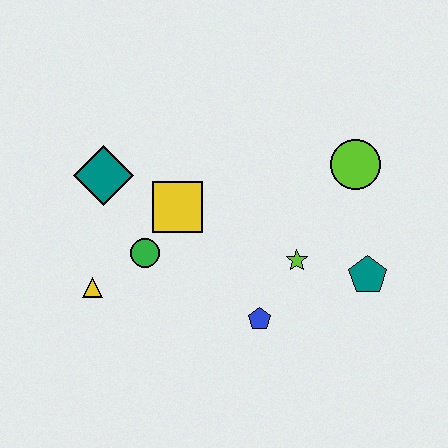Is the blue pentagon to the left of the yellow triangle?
No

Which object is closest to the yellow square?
The green circle is closest to the yellow square.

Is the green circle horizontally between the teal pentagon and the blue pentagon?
No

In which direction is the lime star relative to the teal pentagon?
The lime star is to the left of the teal pentagon.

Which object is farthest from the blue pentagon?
The teal diamond is farthest from the blue pentagon.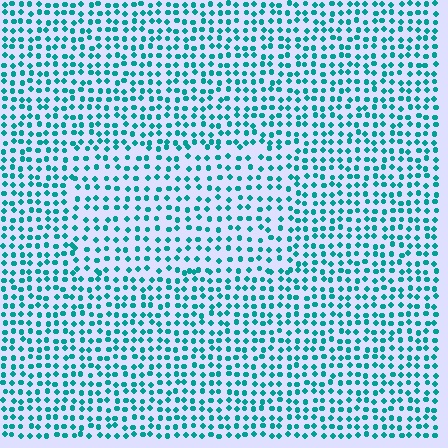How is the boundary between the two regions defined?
The boundary is defined by a change in element density (approximately 1.4x ratio). All elements are the same color, size, and shape.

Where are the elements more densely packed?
The elements are more densely packed outside the rectangle boundary.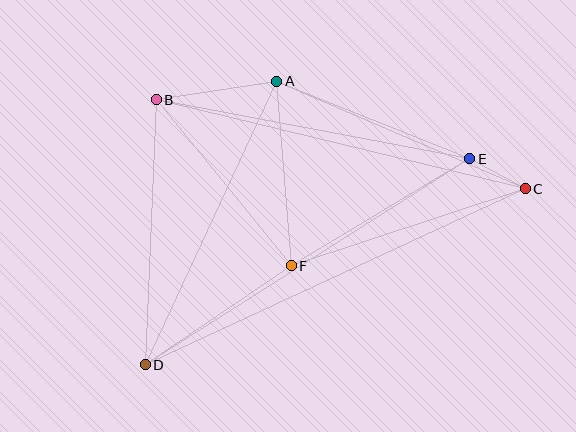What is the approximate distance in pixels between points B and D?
The distance between B and D is approximately 265 pixels.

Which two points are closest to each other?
Points C and E are closest to each other.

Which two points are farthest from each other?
Points C and D are farthest from each other.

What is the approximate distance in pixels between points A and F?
The distance between A and F is approximately 185 pixels.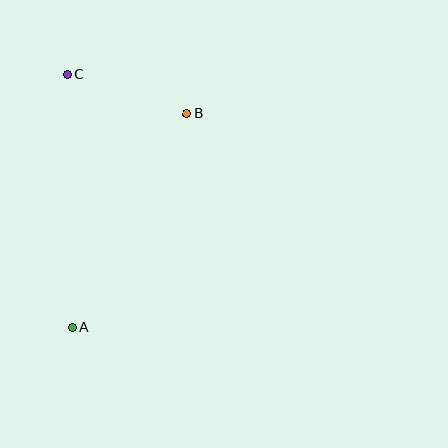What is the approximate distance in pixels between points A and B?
The distance between A and B is approximately 242 pixels.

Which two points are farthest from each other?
Points A and C are farthest from each other.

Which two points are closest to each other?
Points B and C are closest to each other.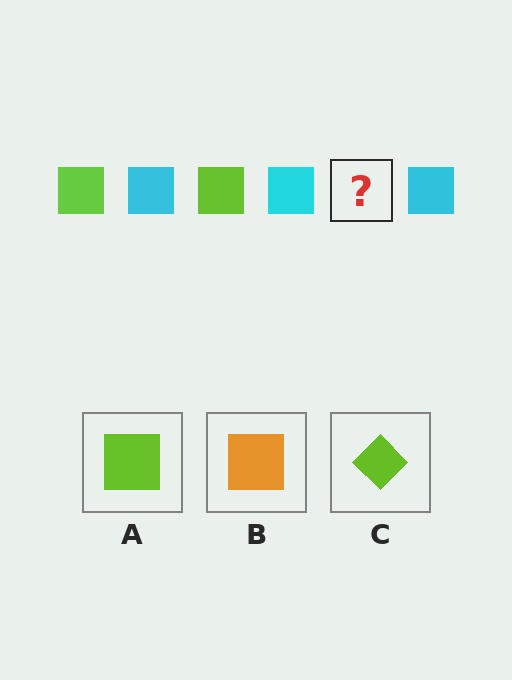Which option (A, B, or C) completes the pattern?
A.